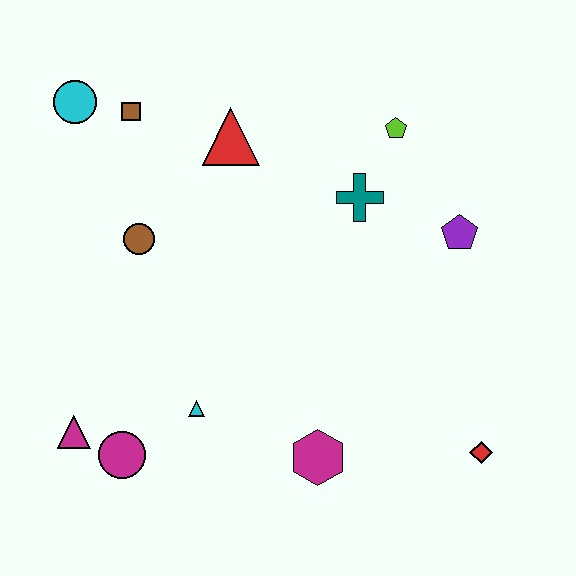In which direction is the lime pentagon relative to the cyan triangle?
The lime pentagon is above the cyan triangle.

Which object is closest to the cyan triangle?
The magenta circle is closest to the cyan triangle.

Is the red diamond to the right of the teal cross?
Yes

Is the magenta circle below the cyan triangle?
Yes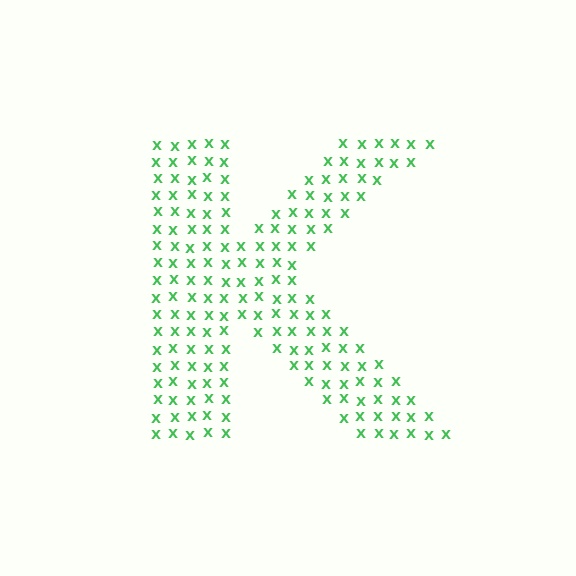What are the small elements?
The small elements are letter X's.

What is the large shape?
The large shape is the letter K.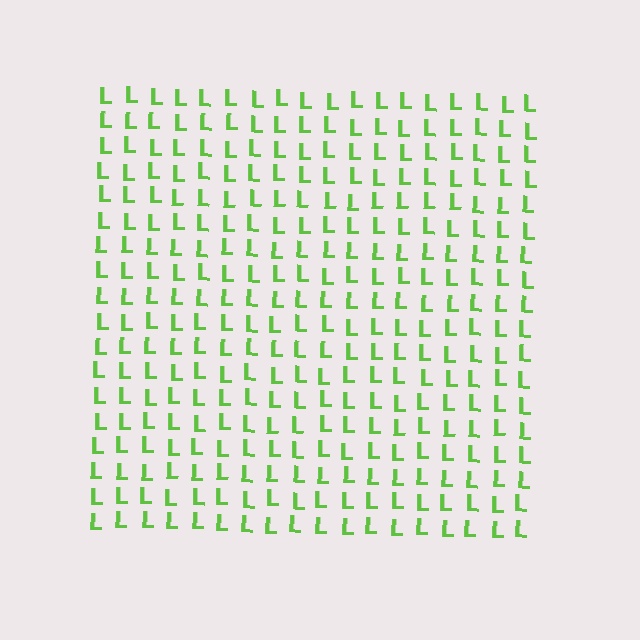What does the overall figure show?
The overall figure shows a square.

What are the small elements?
The small elements are letter L's.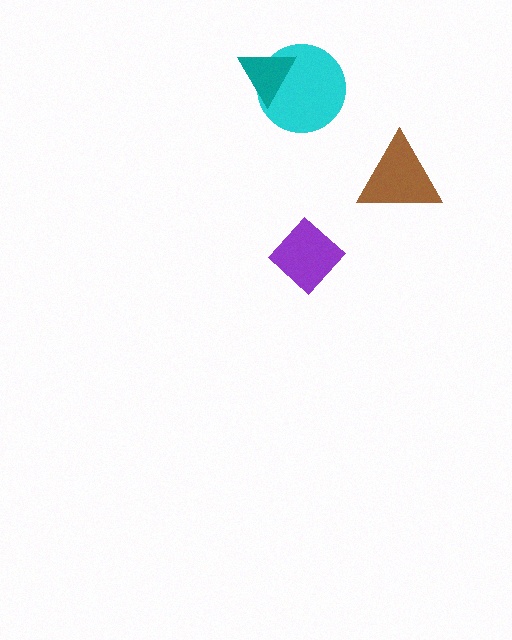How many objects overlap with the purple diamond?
0 objects overlap with the purple diamond.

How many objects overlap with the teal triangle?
1 object overlaps with the teal triangle.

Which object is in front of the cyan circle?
The teal triangle is in front of the cyan circle.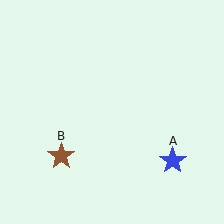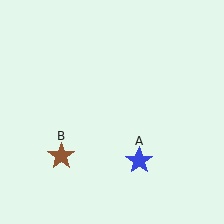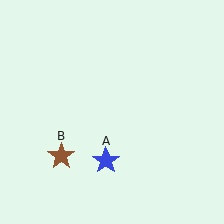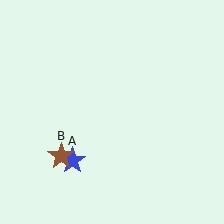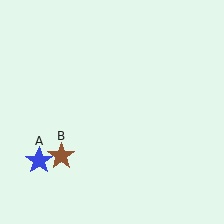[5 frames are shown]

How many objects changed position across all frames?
1 object changed position: blue star (object A).